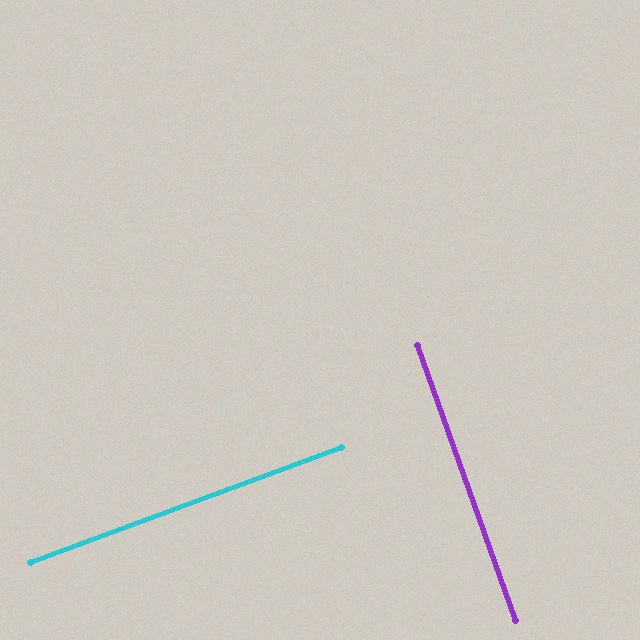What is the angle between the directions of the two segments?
Approximately 89 degrees.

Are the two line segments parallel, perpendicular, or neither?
Perpendicular — they meet at approximately 89°.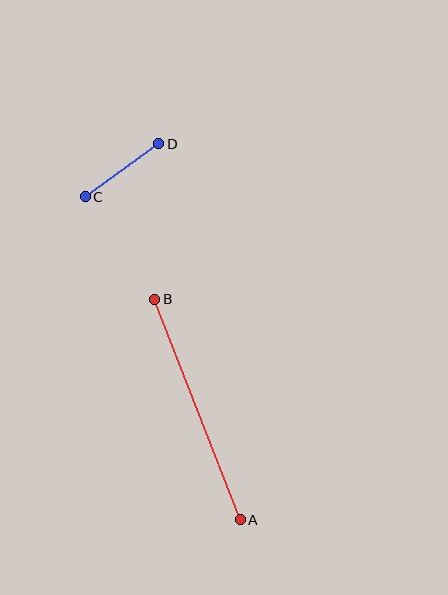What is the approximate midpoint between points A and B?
The midpoint is at approximately (198, 409) pixels.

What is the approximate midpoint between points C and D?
The midpoint is at approximately (122, 170) pixels.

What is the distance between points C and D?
The distance is approximately 91 pixels.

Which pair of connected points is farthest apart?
Points A and B are farthest apart.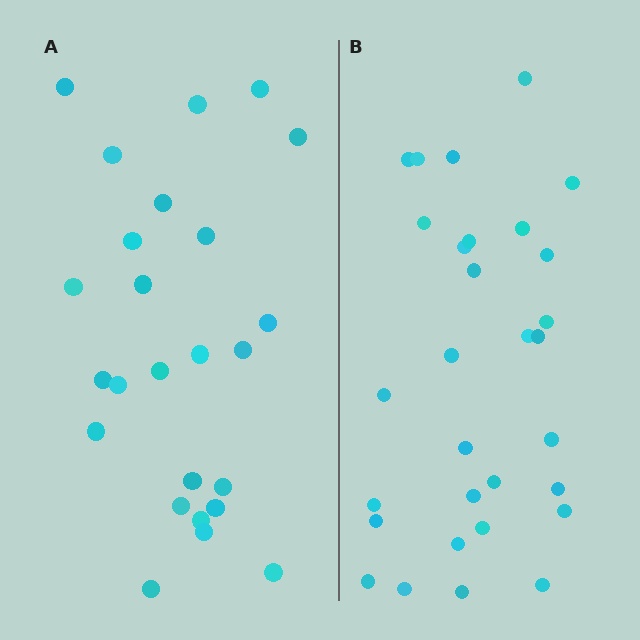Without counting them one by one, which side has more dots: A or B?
Region B (the right region) has more dots.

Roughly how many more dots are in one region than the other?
Region B has about 5 more dots than region A.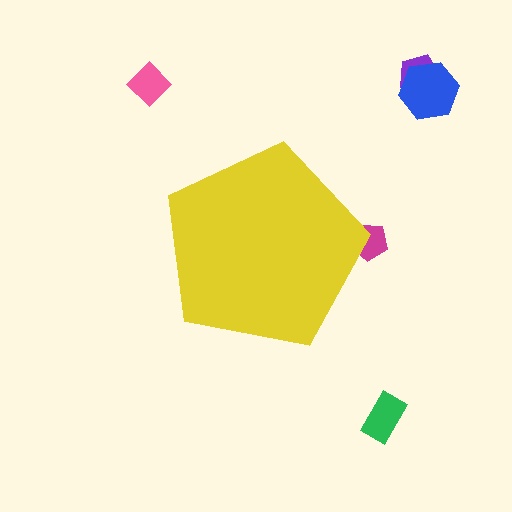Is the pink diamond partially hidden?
No, the pink diamond is fully visible.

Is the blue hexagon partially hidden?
No, the blue hexagon is fully visible.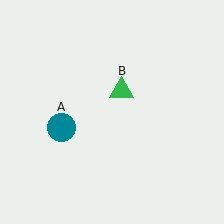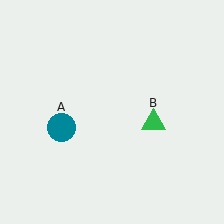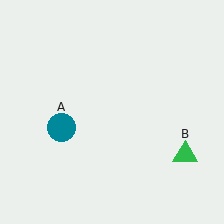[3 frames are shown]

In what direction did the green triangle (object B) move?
The green triangle (object B) moved down and to the right.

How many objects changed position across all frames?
1 object changed position: green triangle (object B).